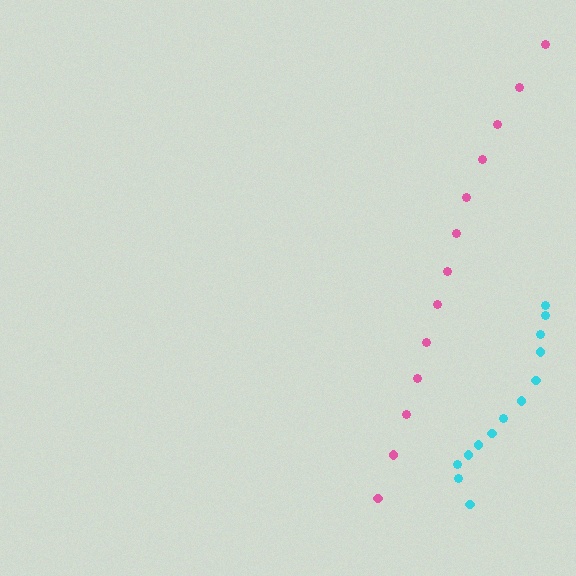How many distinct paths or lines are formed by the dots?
There are 2 distinct paths.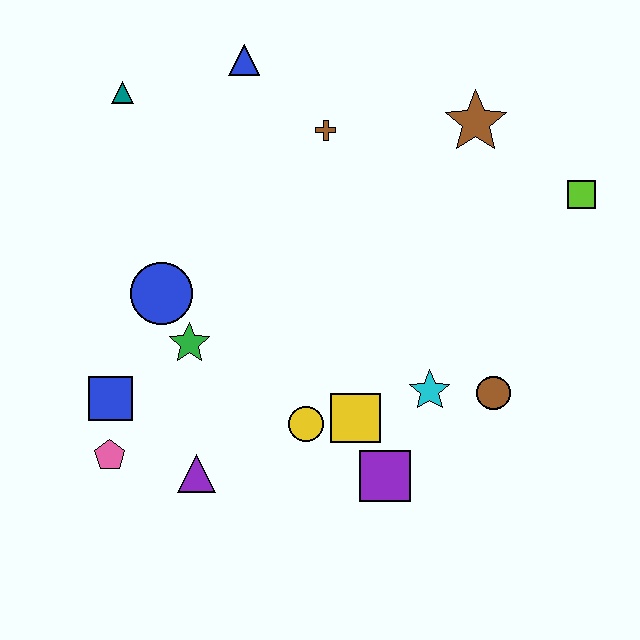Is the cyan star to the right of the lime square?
No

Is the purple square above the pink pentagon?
No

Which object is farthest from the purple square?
The teal triangle is farthest from the purple square.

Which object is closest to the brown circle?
The cyan star is closest to the brown circle.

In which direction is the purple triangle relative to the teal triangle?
The purple triangle is below the teal triangle.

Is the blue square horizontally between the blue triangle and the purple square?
No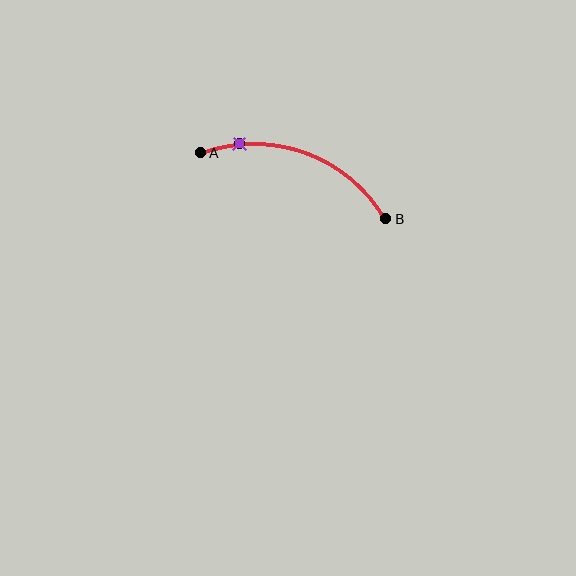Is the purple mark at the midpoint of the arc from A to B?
No. The purple mark lies on the arc but is closer to endpoint A. The arc midpoint would be at the point on the curve equidistant along the arc from both A and B.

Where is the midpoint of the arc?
The arc midpoint is the point on the curve farthest from the straight line joining A and B. It sits above that line.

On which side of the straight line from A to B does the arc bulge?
The arc bulges above the straight line connecting A and B.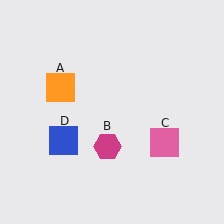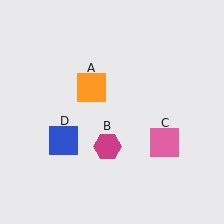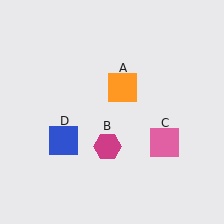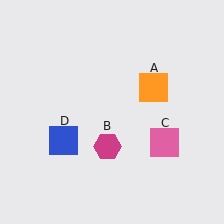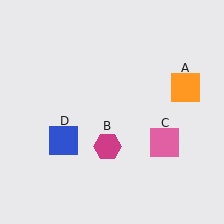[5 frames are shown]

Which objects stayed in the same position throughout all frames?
Magenta hexagon (object B) and pink square (object C) and blue square (object D) remained stationary.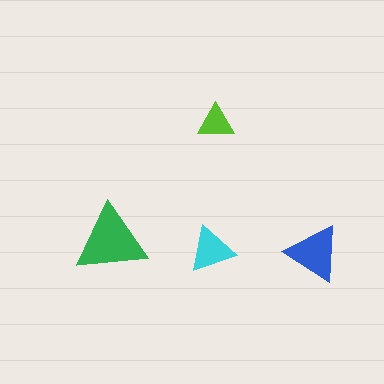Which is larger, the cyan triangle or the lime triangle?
The cyan one.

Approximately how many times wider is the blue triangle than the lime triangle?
About 1.5 times wider.